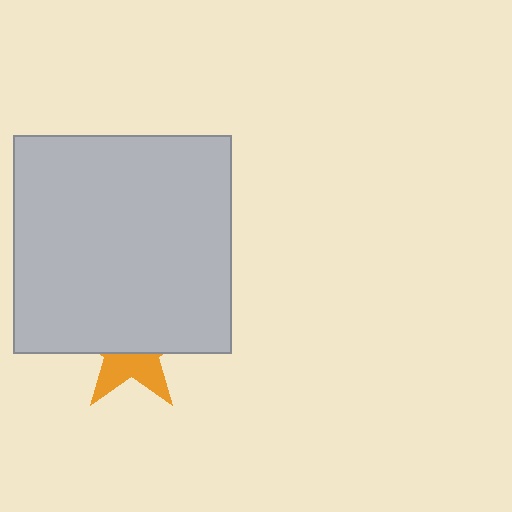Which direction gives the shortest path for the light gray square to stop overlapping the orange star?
Moving up gives the shortest separation.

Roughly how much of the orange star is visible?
A small part of it is visible (roughly 39%).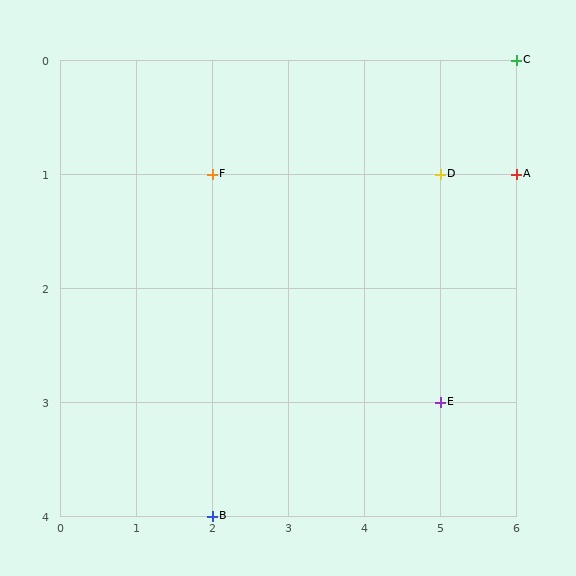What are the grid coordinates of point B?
Point B is at grid coordinates (2, 4).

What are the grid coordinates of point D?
Point D is at grid coordinates (5, 1).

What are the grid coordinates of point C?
Point C is at grid coordinates (6, 0).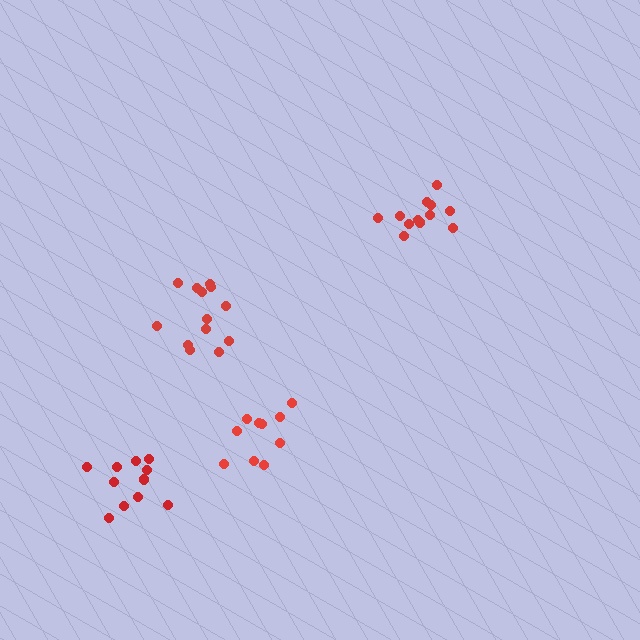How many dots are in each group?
Group 1: 11 dots, Group 2: 13 dots, Group 3: 10 dots, Group 4: 12 dots (46 total).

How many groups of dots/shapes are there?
There are 4 groups.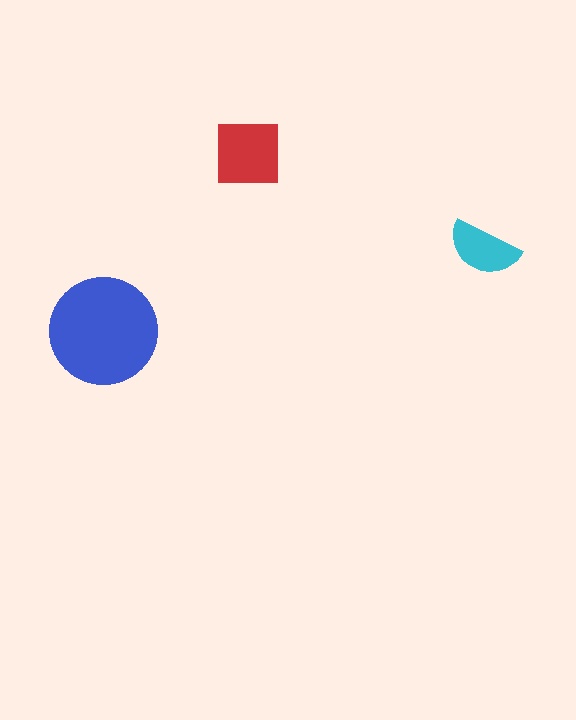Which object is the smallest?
The cyan semicircle.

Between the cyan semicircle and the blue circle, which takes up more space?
The blue circle.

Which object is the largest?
The blue circle.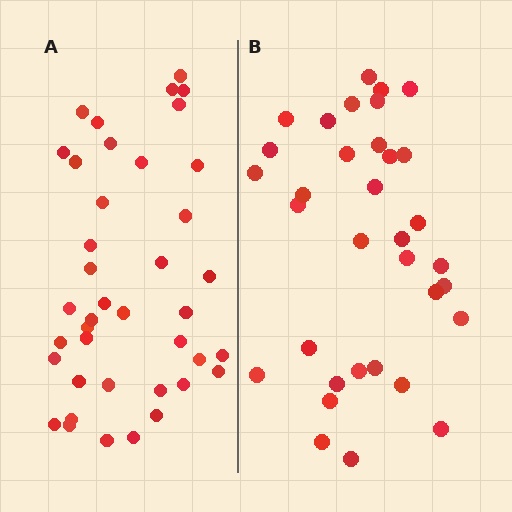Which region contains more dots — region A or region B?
Region A (the left region) has more dots.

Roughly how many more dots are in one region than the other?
Region A has about 6 more dots than region B.